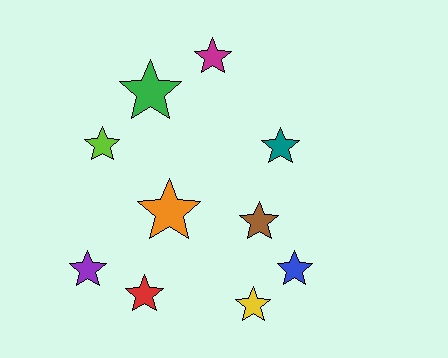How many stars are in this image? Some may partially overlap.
There are 10 stars.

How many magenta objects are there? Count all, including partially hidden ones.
There is 1 magenta object.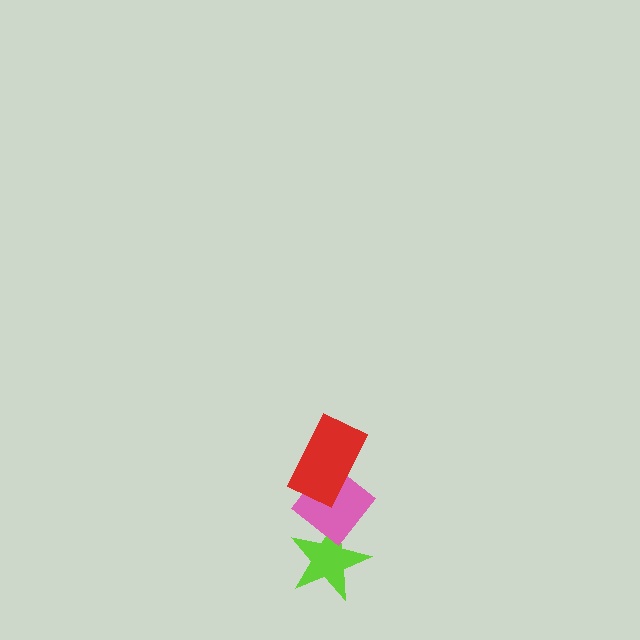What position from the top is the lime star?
The lime star is 3rd from the top.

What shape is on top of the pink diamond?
The red rectangle is on top of the pink diamond.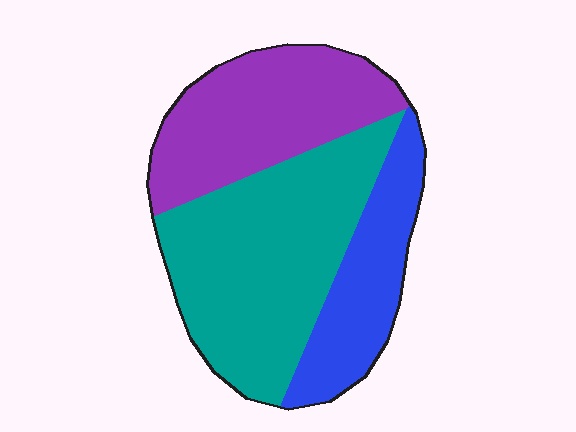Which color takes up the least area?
Blue, at roughly 20%.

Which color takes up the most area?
Teal, at roughly 45%.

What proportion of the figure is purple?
Purple covers 32% of the figure.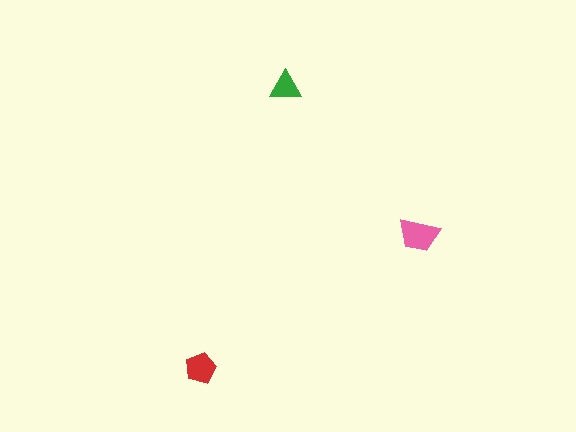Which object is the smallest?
The green triangle.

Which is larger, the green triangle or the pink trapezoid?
The pink trapezoid.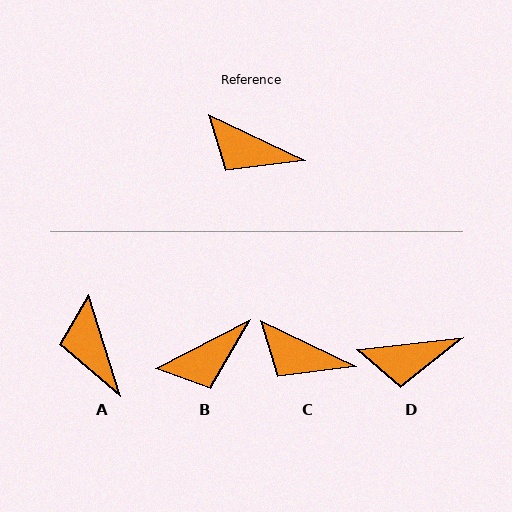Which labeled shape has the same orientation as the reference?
C.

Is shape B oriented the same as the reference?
No, it is off by about 53 degrees.